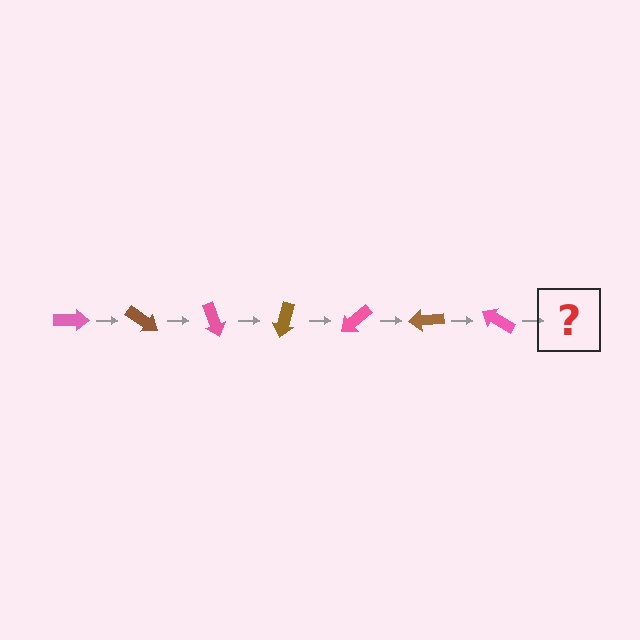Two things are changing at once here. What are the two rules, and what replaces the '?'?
The two rules are that it rotates 35 degrees each step and the color cycles through pink and brown. The '?' should be a brown arrow, rotated 245 degrees from the start.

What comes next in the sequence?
The next element should be a brown arrow, rotated 245 degrees from the start.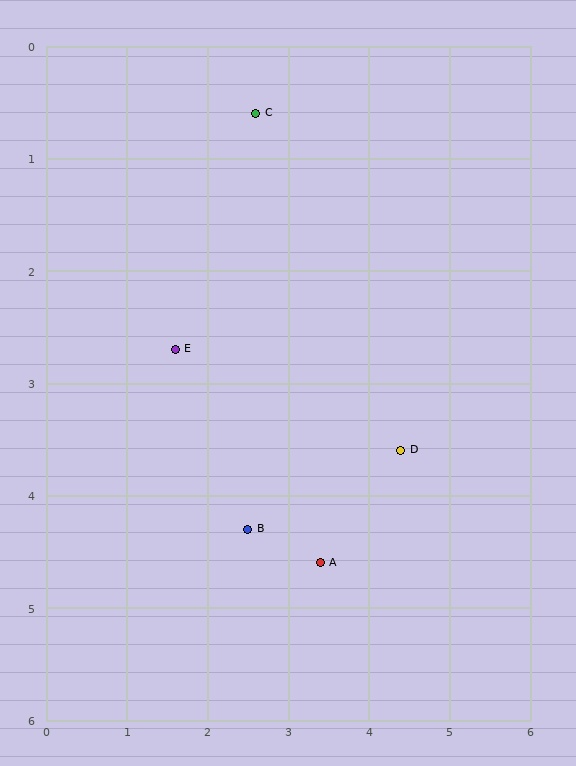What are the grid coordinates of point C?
Point C is at approximately (2.6, 0.6).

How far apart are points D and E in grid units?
Points D and E are about 2.9 grid units apart.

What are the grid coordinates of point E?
Point E is at approximately (1.6, 2.7).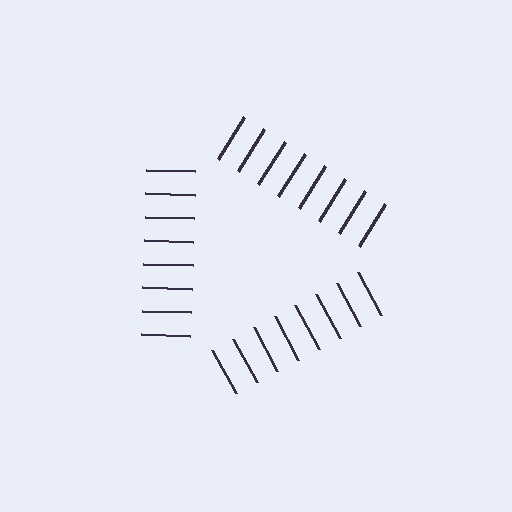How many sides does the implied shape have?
3 sides — the line-ends trace a triangle.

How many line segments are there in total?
24 — 8 along each of the 3 edges.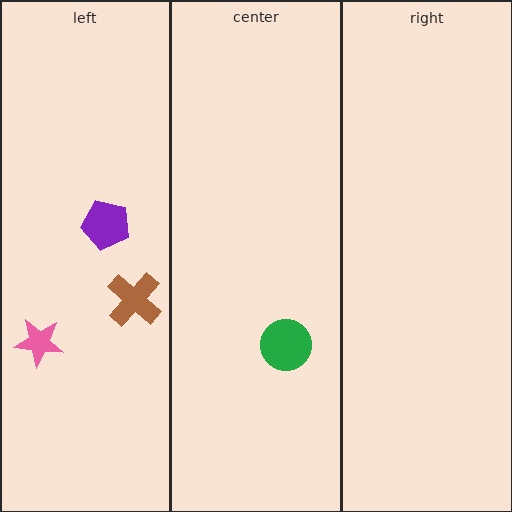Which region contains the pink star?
The left region.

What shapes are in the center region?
The green circle.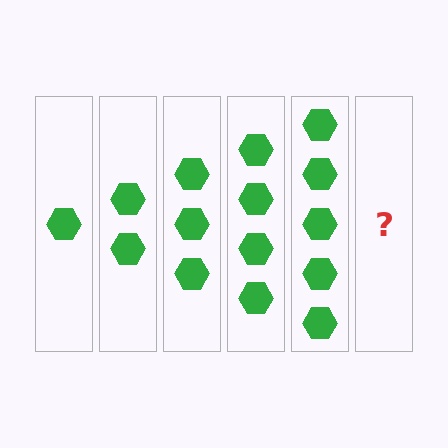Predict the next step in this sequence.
The next step is 6 hexagons.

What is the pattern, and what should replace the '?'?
The pattern is that each step adds one more hexagon. The '?' should be 6 hexagons.